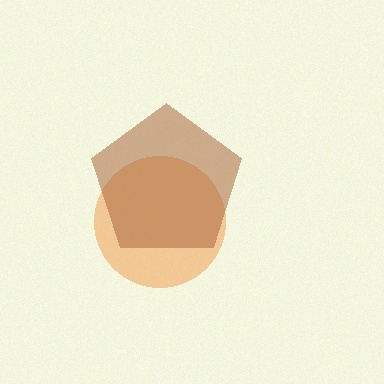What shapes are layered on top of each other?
The layered shapes are: an orange circle, a brown pentagon.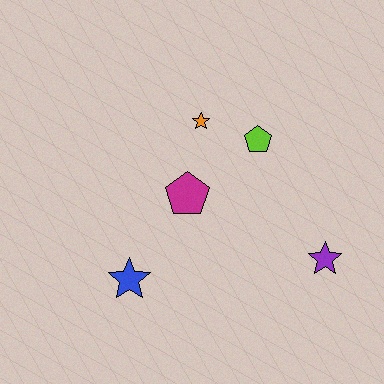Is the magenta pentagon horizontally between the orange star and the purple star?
No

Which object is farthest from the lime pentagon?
The blue star is farthest from the lime pentagon.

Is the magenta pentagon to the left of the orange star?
Yes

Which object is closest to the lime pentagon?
The orange star is closest to the lime pentagon.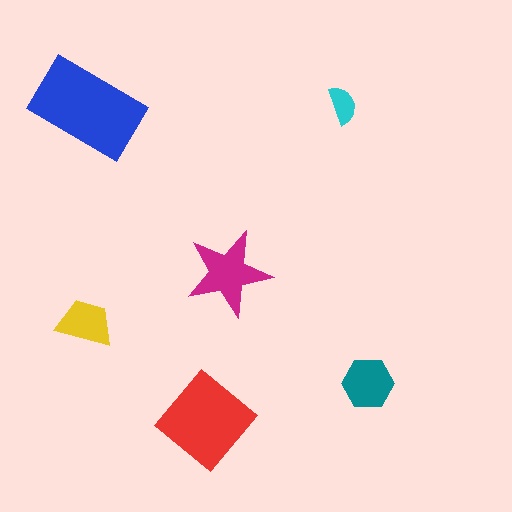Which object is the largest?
The blue rectangle.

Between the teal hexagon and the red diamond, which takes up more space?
The red diamond.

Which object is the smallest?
The cyan semicircle.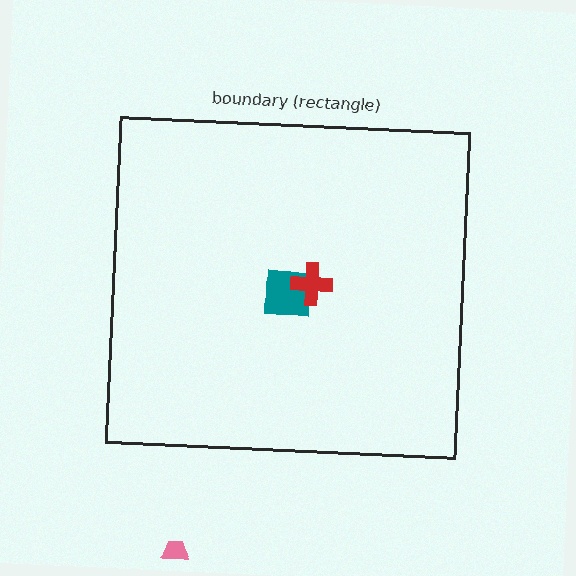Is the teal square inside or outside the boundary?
Inside.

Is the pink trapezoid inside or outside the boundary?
Outside.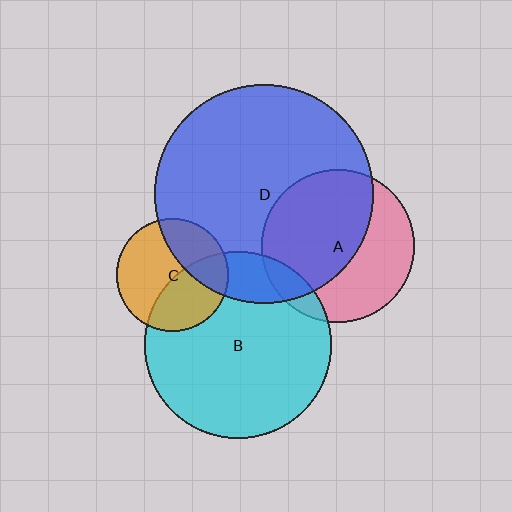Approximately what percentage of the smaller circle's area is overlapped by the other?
Approximately 10%.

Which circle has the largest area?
Circle D (blue).